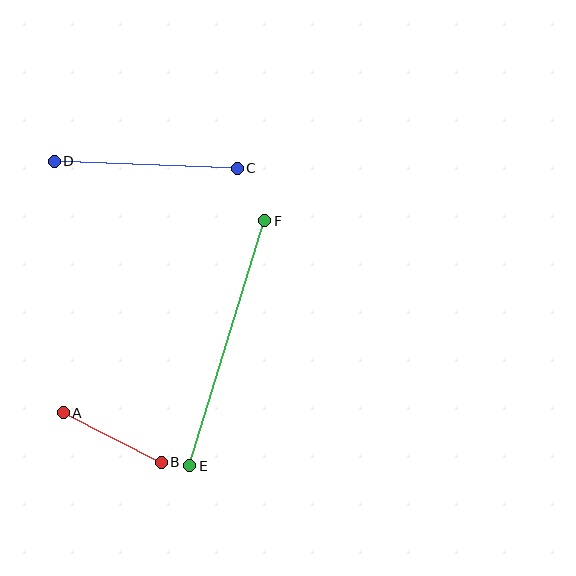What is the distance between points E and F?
The distance is approximately 256 pixels.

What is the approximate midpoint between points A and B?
The midpoint is at approximately (112, 438) pixels.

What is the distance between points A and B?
The distance is approximately 110 pixels.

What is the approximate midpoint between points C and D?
The midpoint is at approximately (146, 165) pixels.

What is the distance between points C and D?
The distance is approximately 183 pixels.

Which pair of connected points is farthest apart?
Points E and F are farthest apart.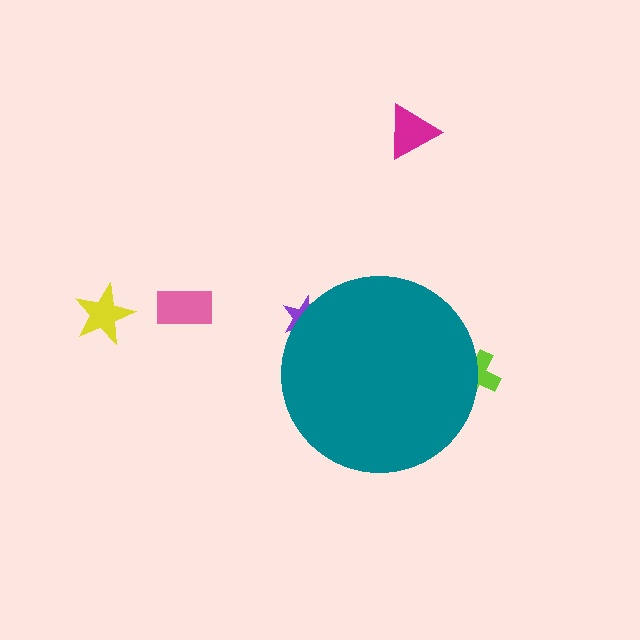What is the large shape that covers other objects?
A teal circle.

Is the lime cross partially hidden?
Yes, the lime cross is partially hidden behind the teal circle.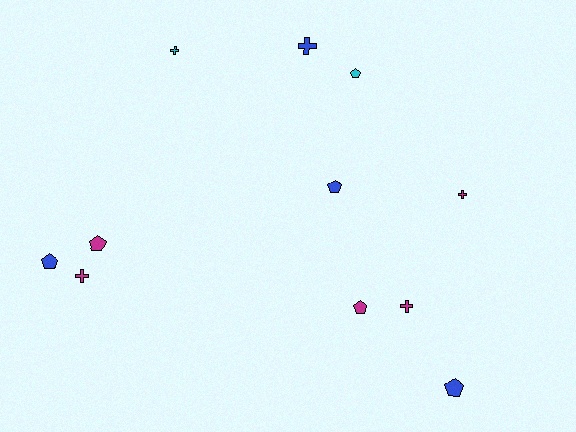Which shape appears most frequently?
Pentagon, with 6 objects.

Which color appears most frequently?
Magenta, with 5 objects.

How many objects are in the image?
There are 11 objects.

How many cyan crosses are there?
There is 1 cyan cross.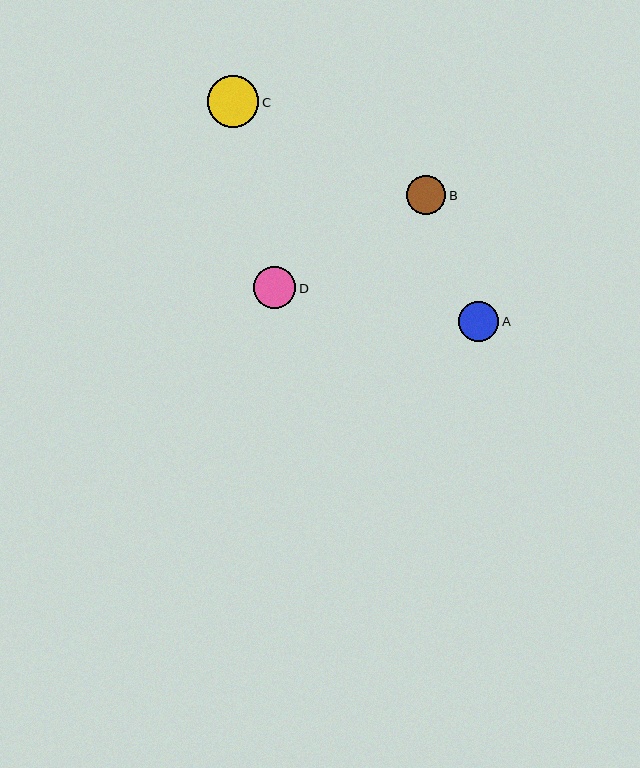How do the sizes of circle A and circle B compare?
Circle A and circle B are approximately the same size.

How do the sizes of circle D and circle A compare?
Circle D and circle A are approximately the same size.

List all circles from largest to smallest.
From largest to smallest: C, D, A, B.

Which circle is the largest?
Circle C is the largest with a size of approximately 51 pixels.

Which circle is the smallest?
Circle B is the smallest with a size of approximately 39 pixels.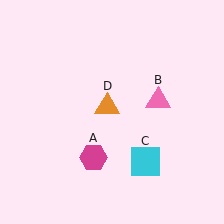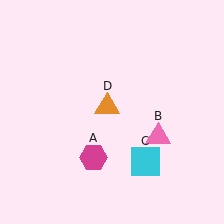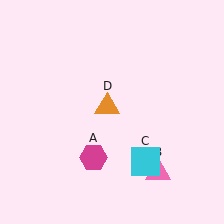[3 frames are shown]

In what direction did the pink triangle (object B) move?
The pink triangle (object B) moved down.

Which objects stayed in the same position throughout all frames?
Magenta hexagon (object A) and cyan square (object C) and orange triangle (object D) remained stationary.